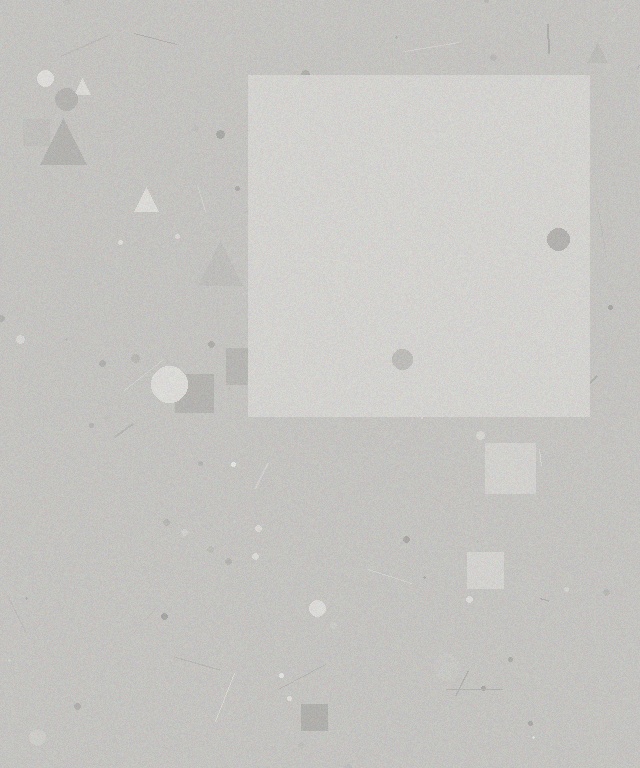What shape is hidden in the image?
A square is hidden in the image.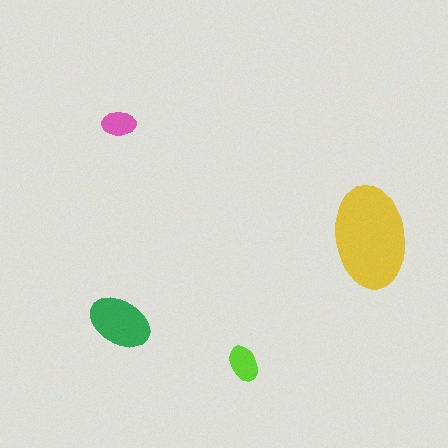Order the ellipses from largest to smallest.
the yellow one, the green one, the lime one, the pink one.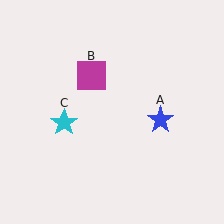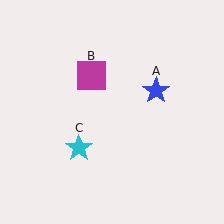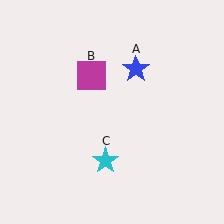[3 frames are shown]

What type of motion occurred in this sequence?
The blue star (object A), cyan star (object C) rotated counterclockwise around the center of the scene.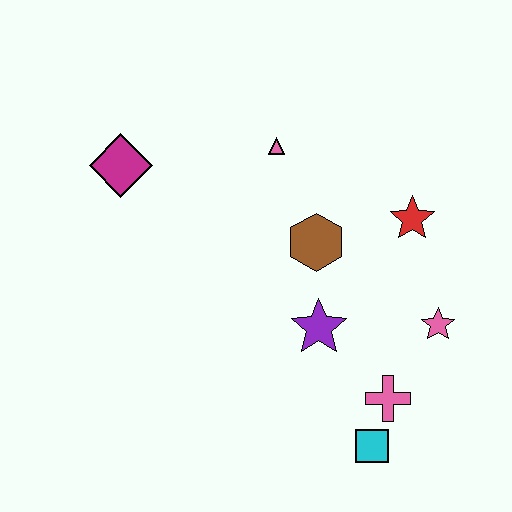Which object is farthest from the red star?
The magenta diamond is farthest from the red star.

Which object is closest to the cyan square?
The pink cross is closest to the cyan square.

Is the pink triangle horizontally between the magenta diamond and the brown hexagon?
Yes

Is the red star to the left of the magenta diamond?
No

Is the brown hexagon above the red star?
No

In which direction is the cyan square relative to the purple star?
The cyan square is below the purple star.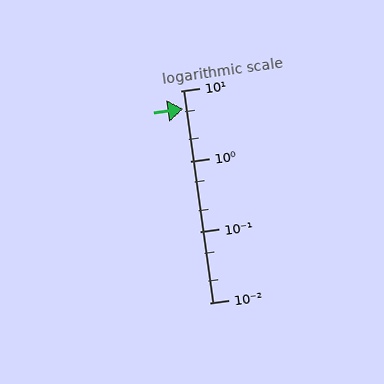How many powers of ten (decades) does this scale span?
The scale spans 3 decades, from 0.01 to 10.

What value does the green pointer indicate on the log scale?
The pointer indicates approximately 5.5.